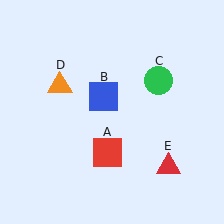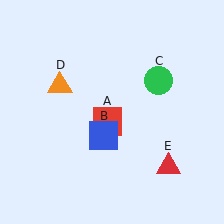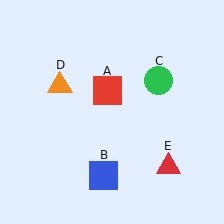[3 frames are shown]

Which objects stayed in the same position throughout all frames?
Green circle (object C) and orange triangle (object D) and red triangle (object E) remained stationary.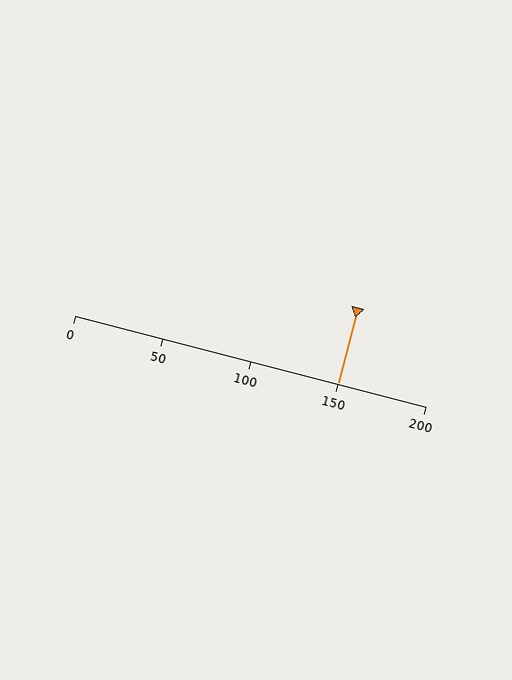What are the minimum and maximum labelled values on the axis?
The axis runs from 0 to 200.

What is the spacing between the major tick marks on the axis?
The major ticks are spaced 50 apart.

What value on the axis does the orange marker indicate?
The marker indicates approximately 150.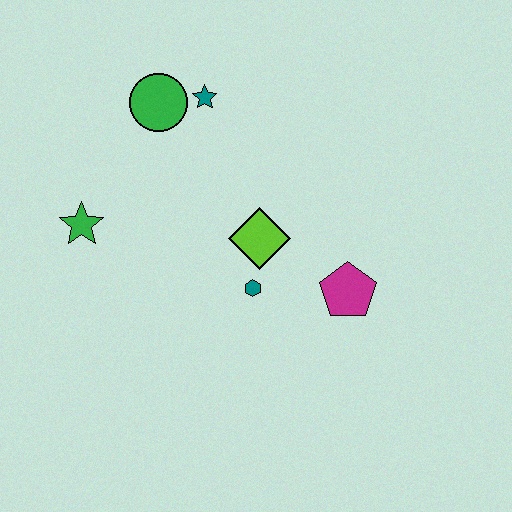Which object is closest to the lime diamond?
The teal hexagon is closest to the lime diamond.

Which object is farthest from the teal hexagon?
The green circle is farthest from the teal hexagon.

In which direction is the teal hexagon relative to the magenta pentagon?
The teal hexagon is to the left of the magenta pentagon.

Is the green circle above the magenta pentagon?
Yes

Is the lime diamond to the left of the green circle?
No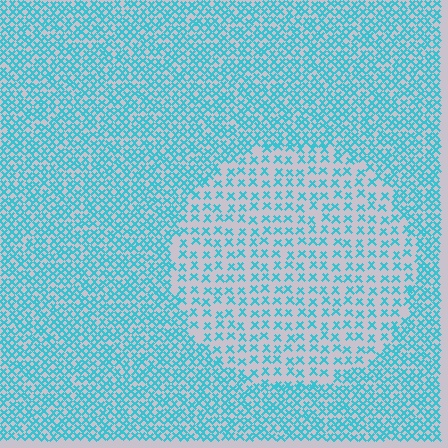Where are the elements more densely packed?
The elements are more densely packed outside the circle boundary.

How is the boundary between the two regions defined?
The boundary is defined by a change in element density (approximately 2.1x ratio). All elements are the same color, size, and shape.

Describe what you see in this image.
The image contains small cyan elements arranged at two different densities. A circle-shaped region is visible where the elements are less densely packed than the surrounding area.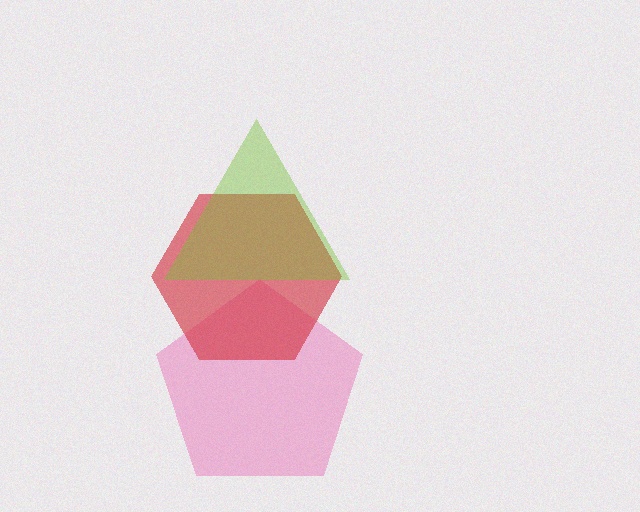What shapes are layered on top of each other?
The layered shapes are: a pink pentagon, a red hexagon, a lime triangle.